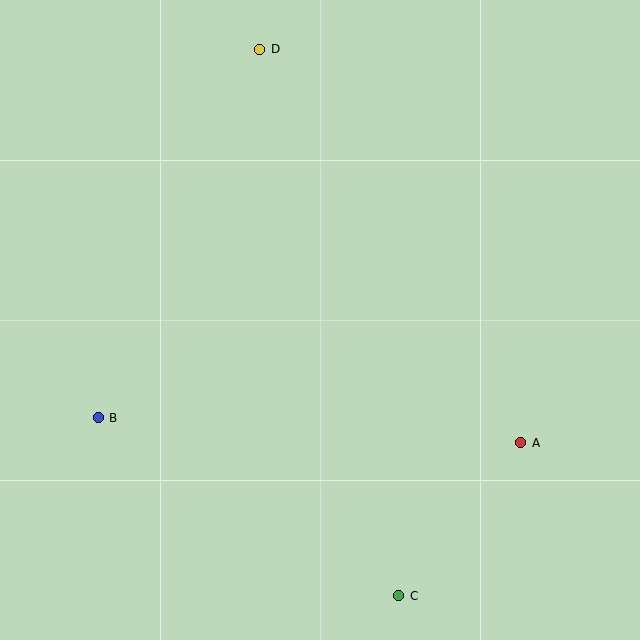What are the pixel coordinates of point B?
Point B is at (98, 418).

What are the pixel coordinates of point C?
Point C is at (399, 596).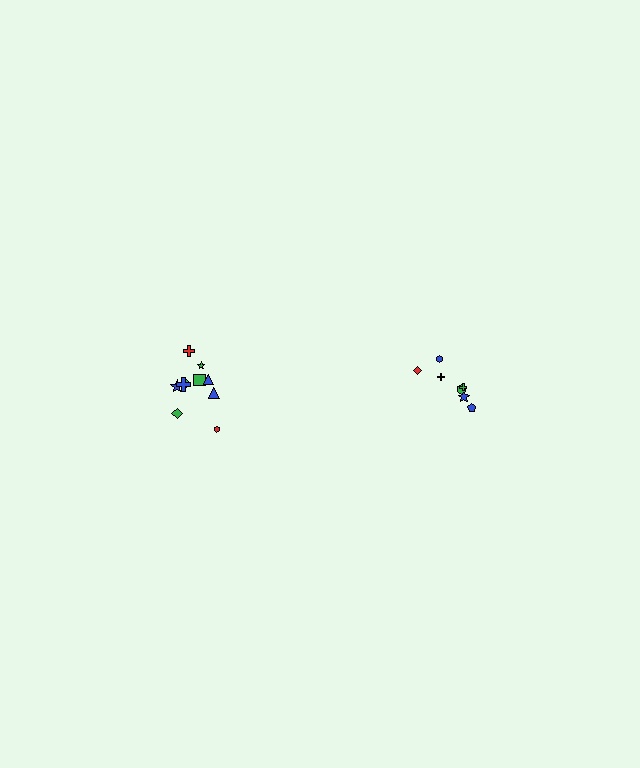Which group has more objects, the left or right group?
The left group.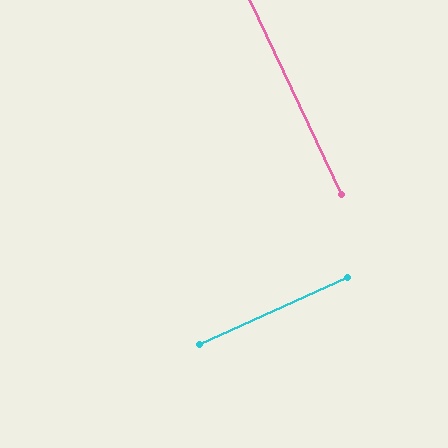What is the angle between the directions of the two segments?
Approximately 89 degrees.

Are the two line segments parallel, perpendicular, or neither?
Perpendicular — they meet at approximately 89°.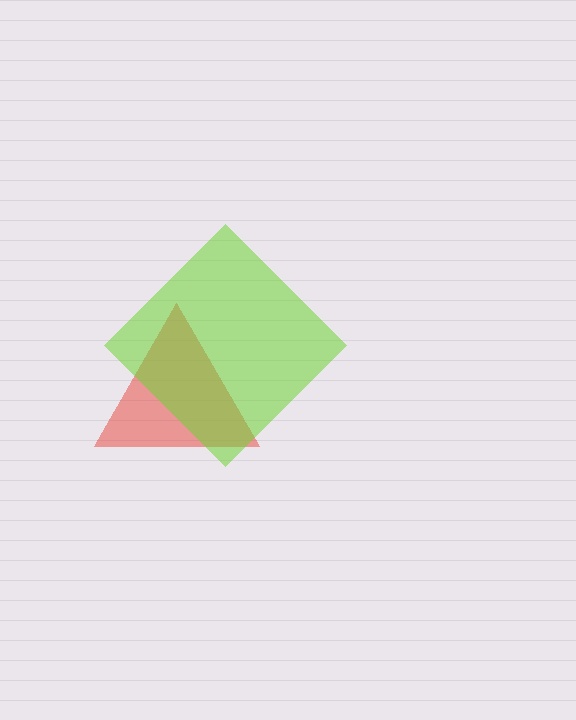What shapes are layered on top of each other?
The layered shapes are: a red triangle, a lime diamond.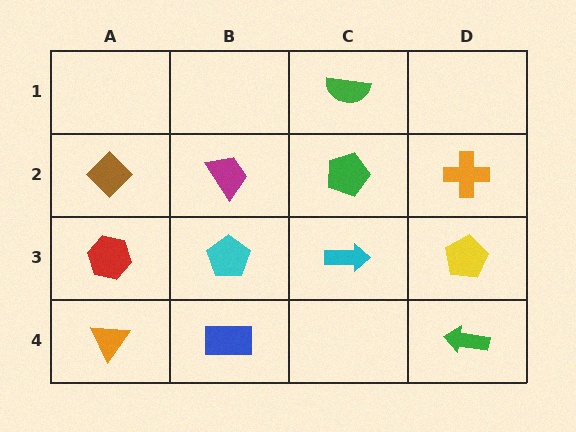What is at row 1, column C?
A green semicircle.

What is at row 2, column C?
A green pentagon.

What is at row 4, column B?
A blue rectangle.